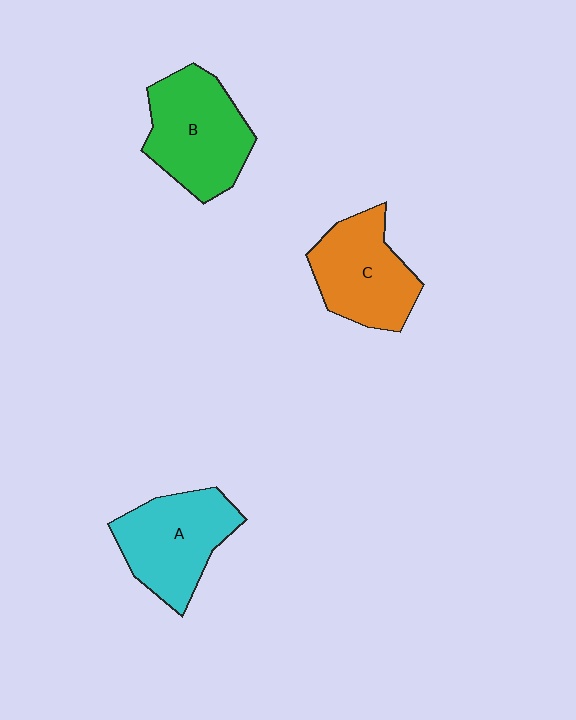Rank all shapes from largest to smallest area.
From largest to smallest: B (green), A (cyan), C (orange).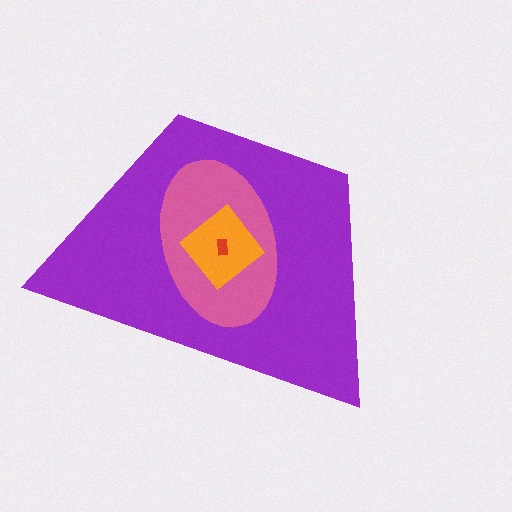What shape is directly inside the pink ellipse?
The orange diamond.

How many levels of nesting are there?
4.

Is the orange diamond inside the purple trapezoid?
Yes.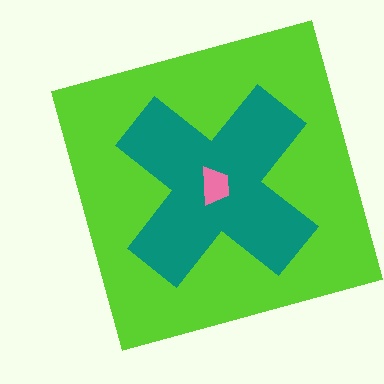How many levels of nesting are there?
3.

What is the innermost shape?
The pink trapezoid.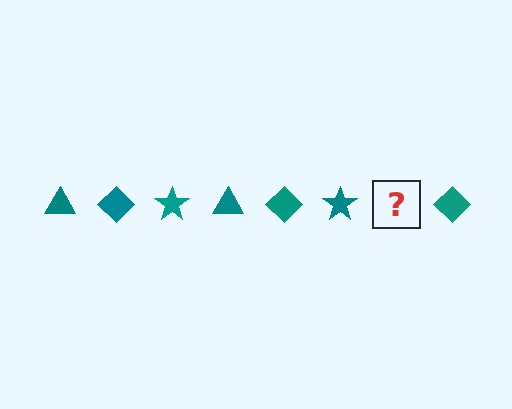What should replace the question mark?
The question mark should be replaced with a teal triangle.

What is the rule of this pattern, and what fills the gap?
The rule is that the pattern cycles through triangle, diamond, star shapes in teal. The gap should be filled with a teal triangle.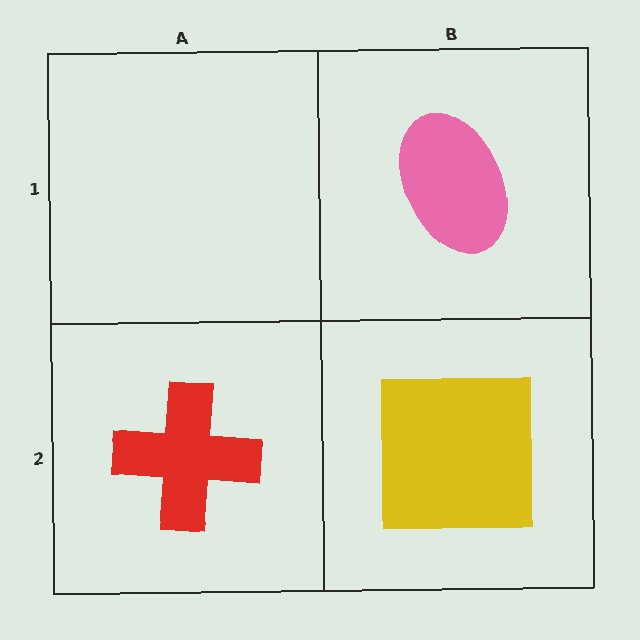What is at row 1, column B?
A pink ellipse.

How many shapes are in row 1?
1 shape.